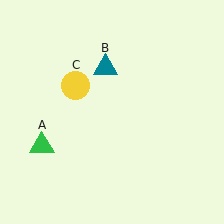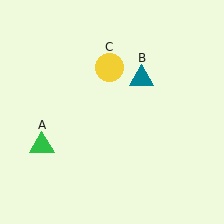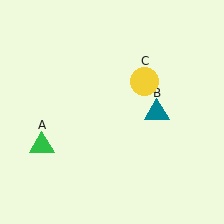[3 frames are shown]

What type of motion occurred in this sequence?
The teal triangle (object B), yellow circle (object C) rotated clockwise around the center of the scene.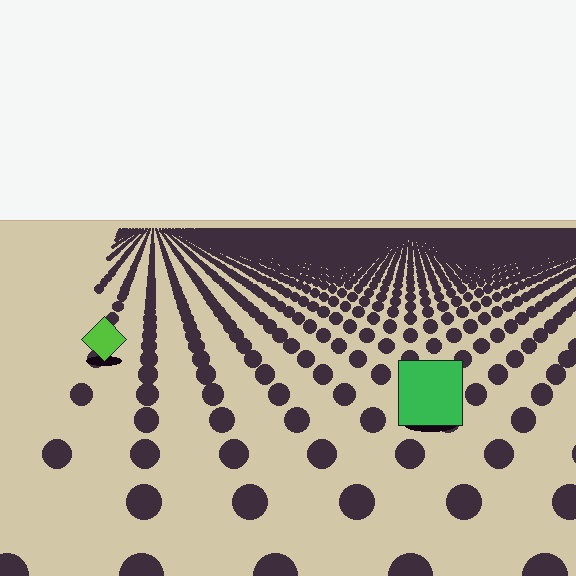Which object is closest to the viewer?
The green square is closest. The texture marks near it are larger and more spread out.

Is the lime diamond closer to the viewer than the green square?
No. The green square is closer — you can tell from the texture gradient: the ground texture is coarser near it.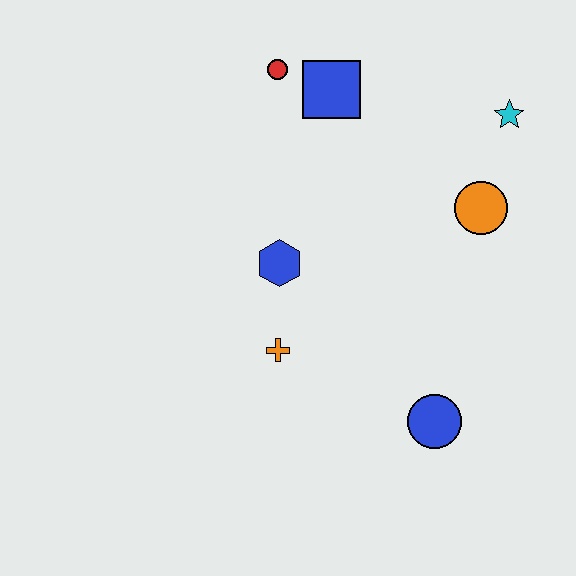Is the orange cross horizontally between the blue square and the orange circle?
No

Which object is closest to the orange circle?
The cyan star is closest to the orange circle.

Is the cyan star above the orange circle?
Yes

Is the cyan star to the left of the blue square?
No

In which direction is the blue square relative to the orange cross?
The blue square is above the orange cross.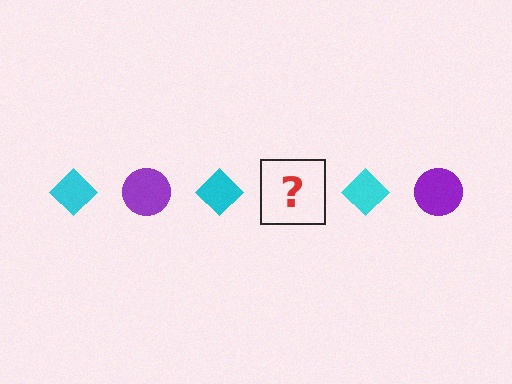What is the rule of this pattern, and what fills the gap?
The rule is that the pattern alternates between cyan diamond and purple circle. The gap should be filled with a purple circle.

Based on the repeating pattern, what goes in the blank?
The blank should be a purple circle.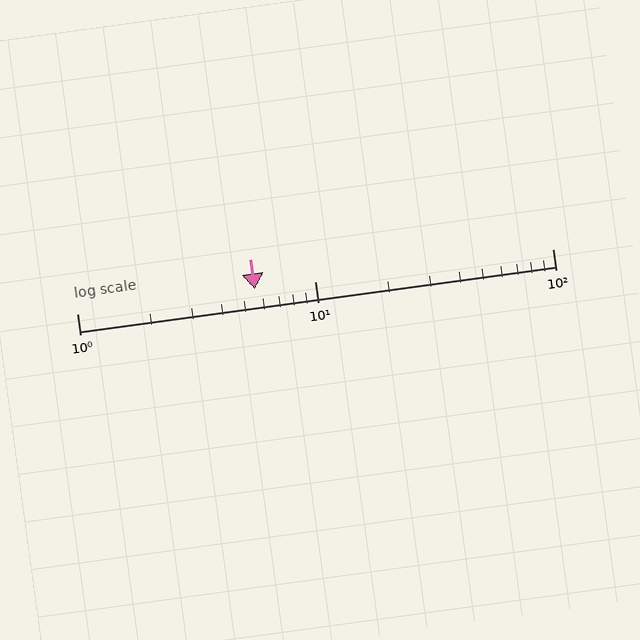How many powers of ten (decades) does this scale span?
The scale spans 2 decades, from 1 to 100.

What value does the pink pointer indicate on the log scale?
The pointer indicates approximately 5.6.